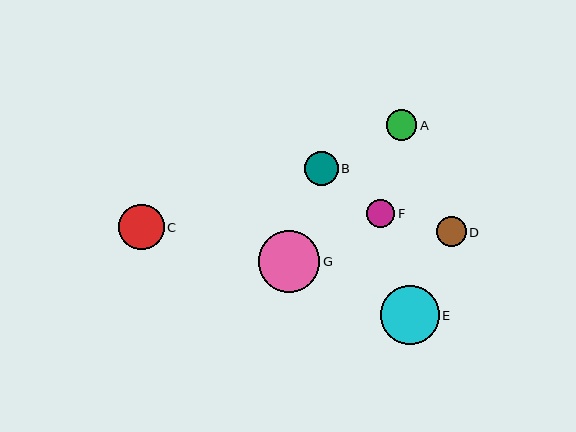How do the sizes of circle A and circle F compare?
Circle A and circle F are approximately the same size.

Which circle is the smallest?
Circle F is the smallest with a size of approximately 28 pixels.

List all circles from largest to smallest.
From largest to smallest: G, E, C, B, A, D, F.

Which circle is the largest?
Circle G is the largest with a size of approximately 62 pixels.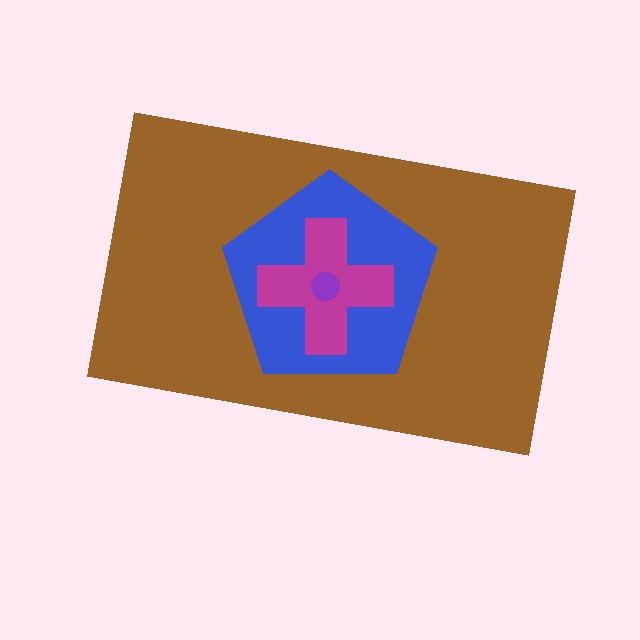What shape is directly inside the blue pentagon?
The magenta cross.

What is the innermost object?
The purple circle.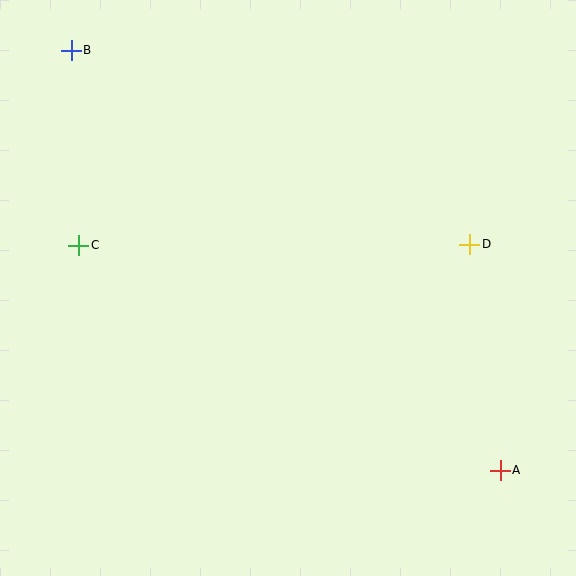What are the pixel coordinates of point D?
Point D is at (470, 244).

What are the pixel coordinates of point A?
Point A is at (500, 470).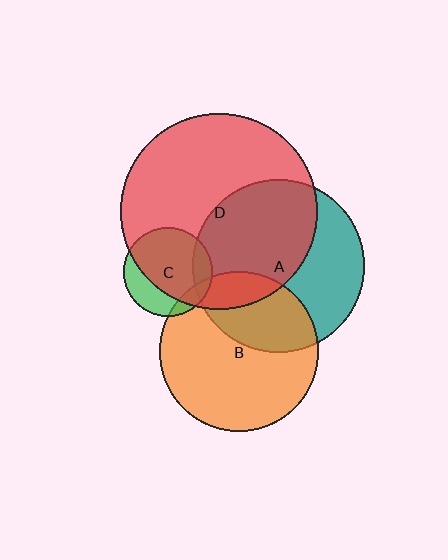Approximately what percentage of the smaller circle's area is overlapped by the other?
Approximately 70%.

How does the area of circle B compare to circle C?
Approximately 3.2 times.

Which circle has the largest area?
Circle D (red).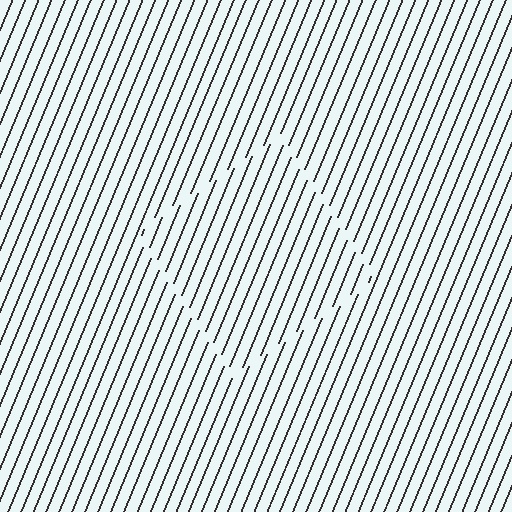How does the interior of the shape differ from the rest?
The interior of the shape contains the same grating, shifted by half a period — the contour is defined by the phase discontinuity where line-ends from the inner and outer gratings abut.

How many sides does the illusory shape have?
4 sides — the line-ends trace a square.